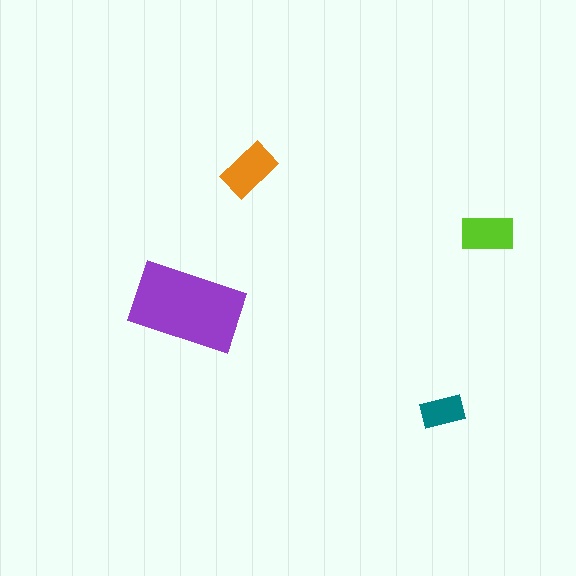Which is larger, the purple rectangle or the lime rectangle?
The purple one.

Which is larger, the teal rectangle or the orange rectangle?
The orange one.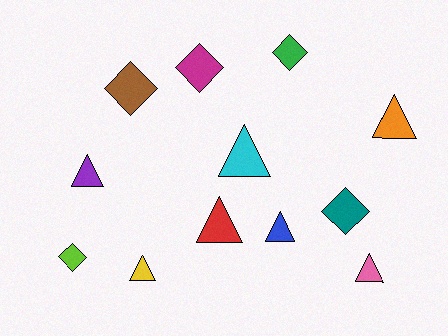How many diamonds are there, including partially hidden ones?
There are 5 diamonds.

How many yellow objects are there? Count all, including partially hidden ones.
There is 1 yellow object.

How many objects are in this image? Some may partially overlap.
There are 12 objects.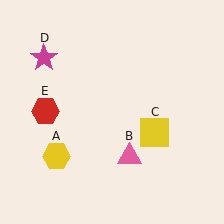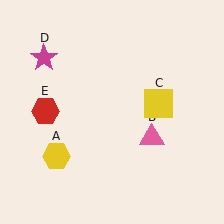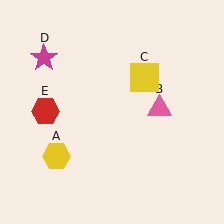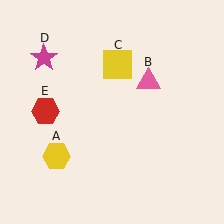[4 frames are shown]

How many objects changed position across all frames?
2 objects changed position: pink triangle (object B), yellow square (object C).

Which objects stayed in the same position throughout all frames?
Yellow hexagon (object A) and magenta star (object D) and red hexagon (object E) remained stationary.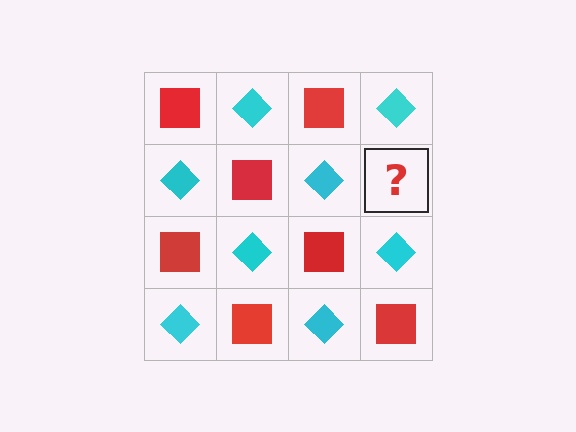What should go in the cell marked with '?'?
The missing cell should contain a red square.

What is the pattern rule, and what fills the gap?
The rule is that it alternates red square and cyan diamond in a checkerboard pattern. The gap should be filled with a red square.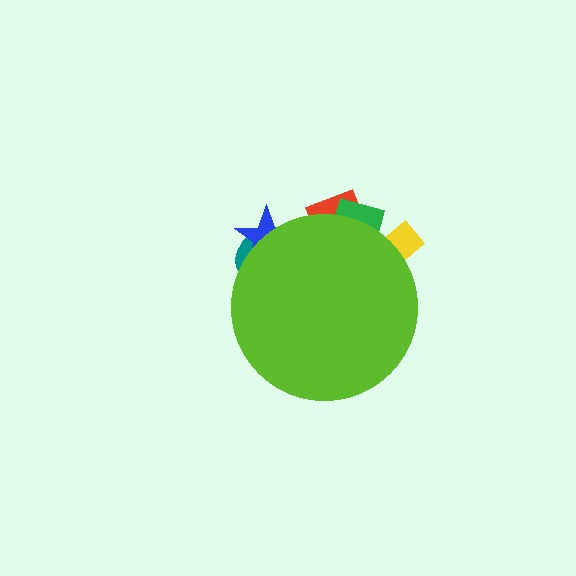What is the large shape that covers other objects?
A lime circle.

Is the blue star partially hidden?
Yes, the blue star is partially hidden behind the lime circle.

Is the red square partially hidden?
Yes, the red square is partially hidden behind the lime circle.